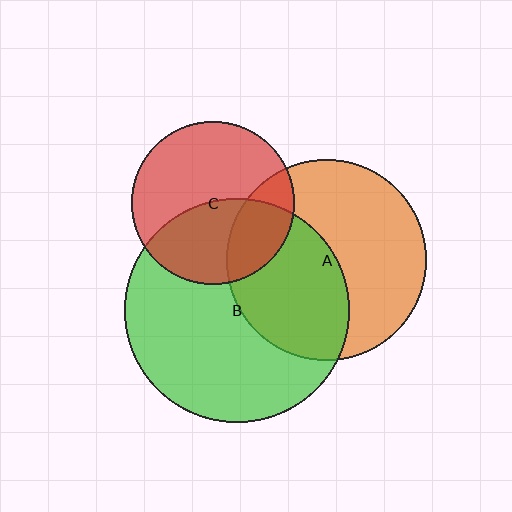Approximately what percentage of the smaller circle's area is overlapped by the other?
Approximately 25%.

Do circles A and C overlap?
Yes.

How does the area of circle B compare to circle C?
Approximately 1.9 times.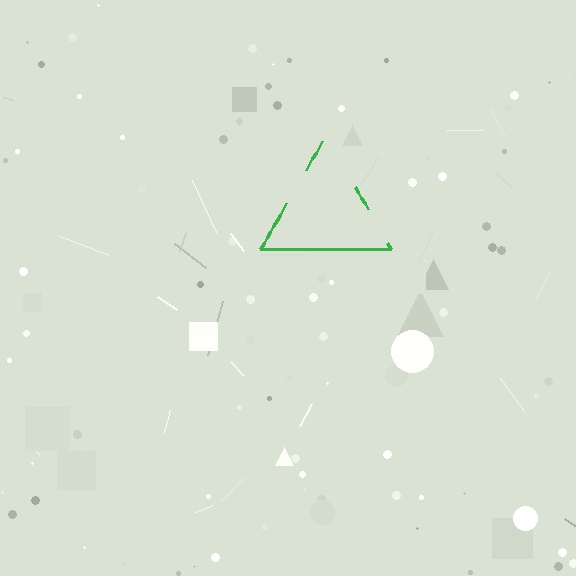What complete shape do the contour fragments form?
The contour fragments form a triangle.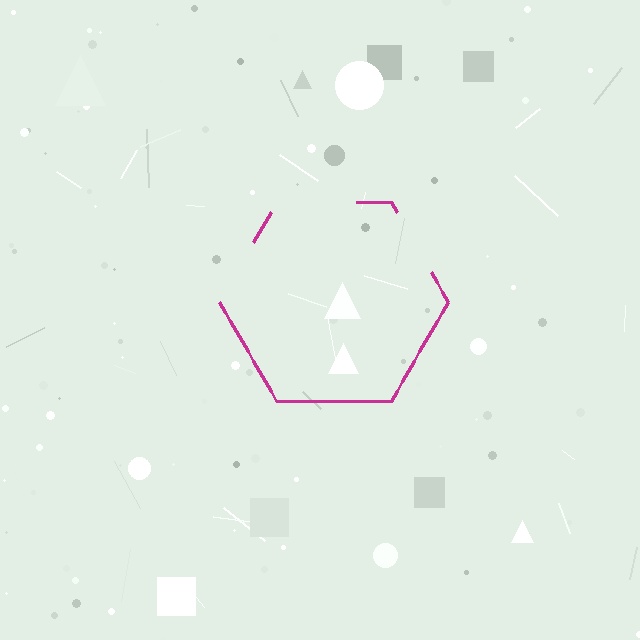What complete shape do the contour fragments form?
The contour fragments form a hexagon.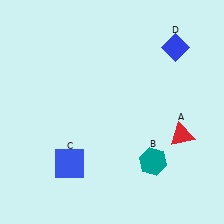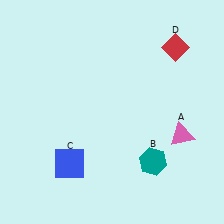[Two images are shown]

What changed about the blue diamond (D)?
In Image 1, D is blue. In Image 2, it changed to red.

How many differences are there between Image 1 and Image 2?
There are 2 differences between the two images.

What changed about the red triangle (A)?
In Image 1, A is red. In Image 2, it changed to pink.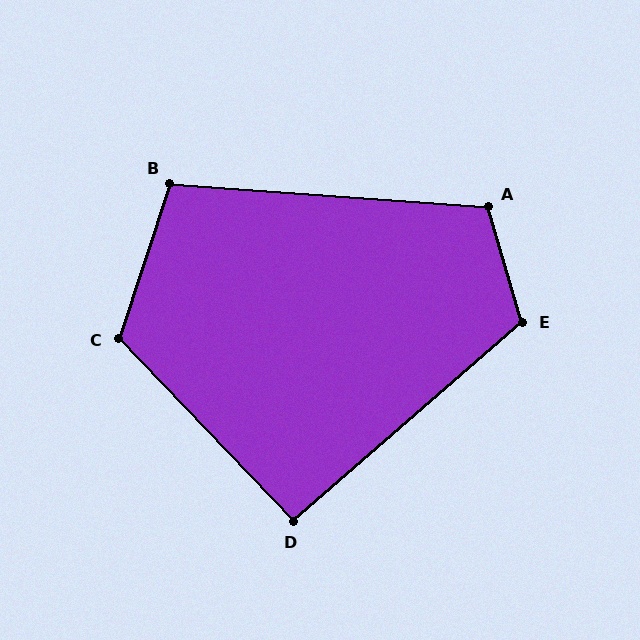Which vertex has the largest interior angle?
C, at approximately 118 degrees.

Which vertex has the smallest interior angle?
D, at approximately 93 degrees.